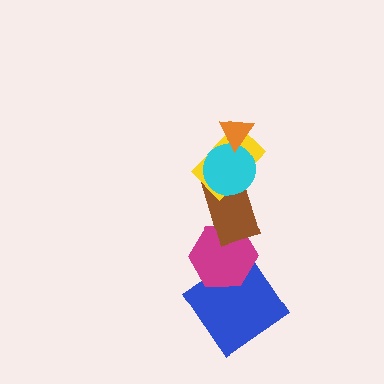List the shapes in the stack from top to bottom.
From top to bottom: the orange triangle, the cyan circle, the yellow rectangle, the brown rectangle, the magenta hexagon, the blue diamond.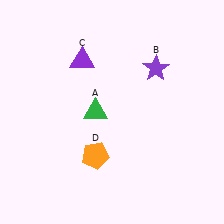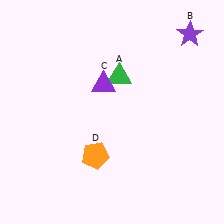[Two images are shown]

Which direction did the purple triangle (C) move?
The purple triangle (C) moved down.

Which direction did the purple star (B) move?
The purple star (B) moved up.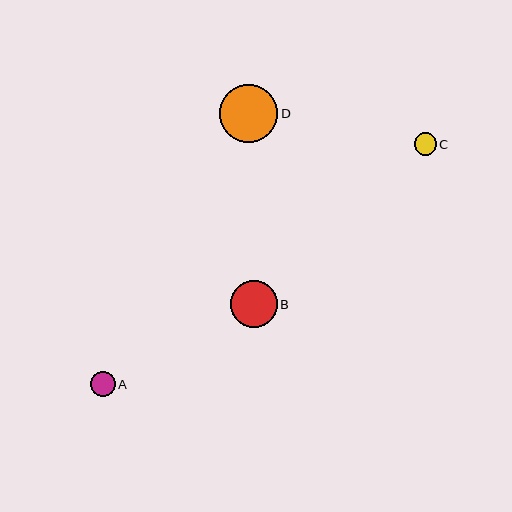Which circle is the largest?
Circle D is the largest with a size of approximately 58 pixels.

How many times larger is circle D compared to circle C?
Circle D is approximately 2.6 times the size of circle C.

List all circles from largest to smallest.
From largest to smallest: D, B, A, C.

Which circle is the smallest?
Circle C is the smallest with a size of approximately 22 pixels.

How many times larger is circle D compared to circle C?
Circle D is approximately 2.6 times the size of circle C.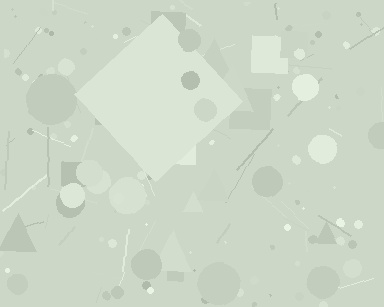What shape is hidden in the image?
A diamond is hidden in the image.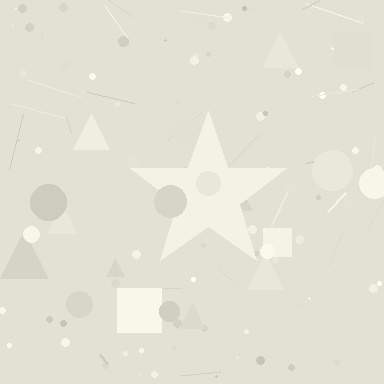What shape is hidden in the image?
A star is hidden in the image.